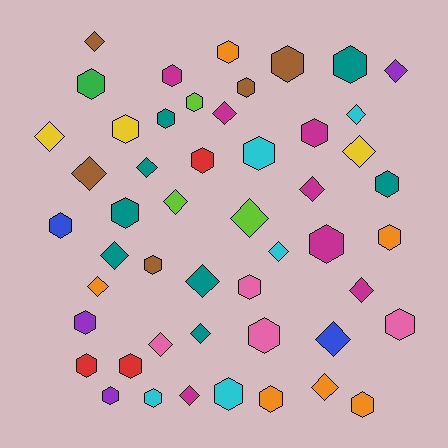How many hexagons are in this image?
There are 29 hexagons.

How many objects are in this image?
There are 50 objects.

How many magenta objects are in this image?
There are 7 magenta objects.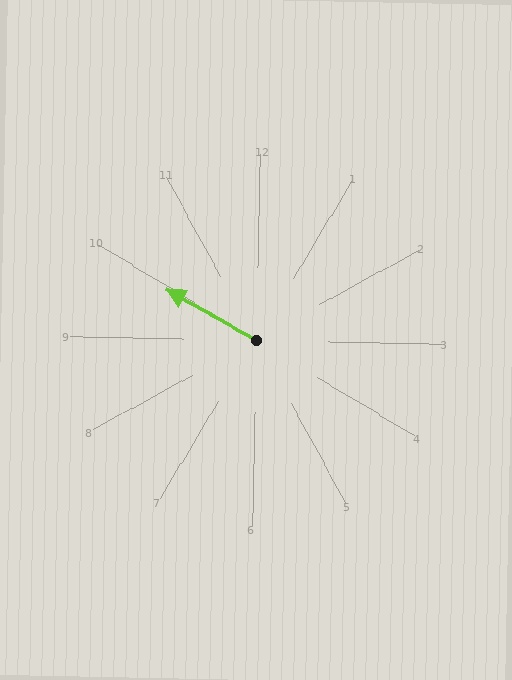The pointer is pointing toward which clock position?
Roughly 10 o'clock.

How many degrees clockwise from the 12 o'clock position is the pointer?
Approximately 298 degrees.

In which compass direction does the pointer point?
Northwest.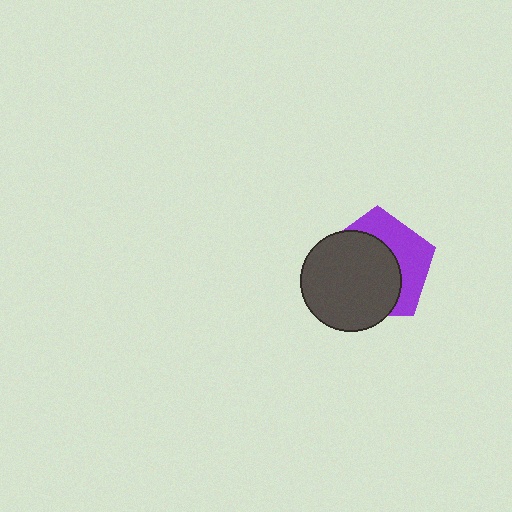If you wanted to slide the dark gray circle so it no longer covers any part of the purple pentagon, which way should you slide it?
Slide it toward the lower-left — that is the most direct way to separate the two shapes.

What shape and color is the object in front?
The object in front is a dark gray circle.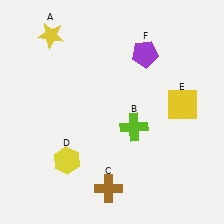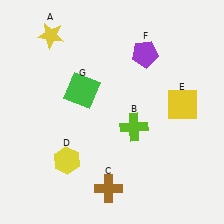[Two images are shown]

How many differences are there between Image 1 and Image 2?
There is 1 difference between the two images.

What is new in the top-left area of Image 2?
A green square (G) was added in the top-left area of Image 2.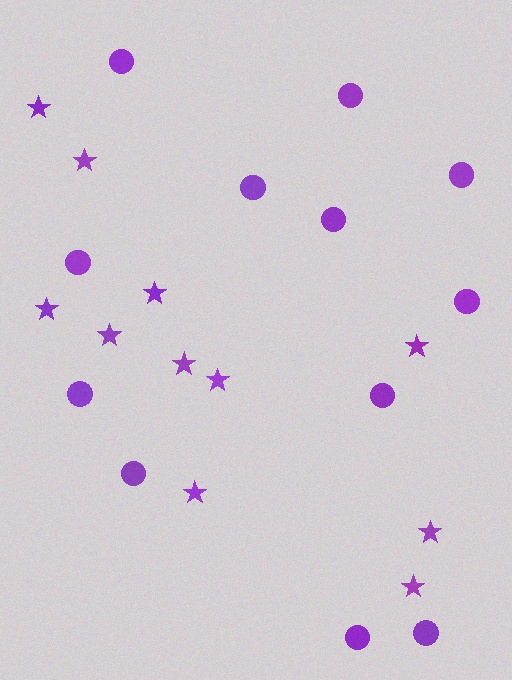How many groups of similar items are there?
There are 2 groups: one group of circles (12) and one group of stars (11).